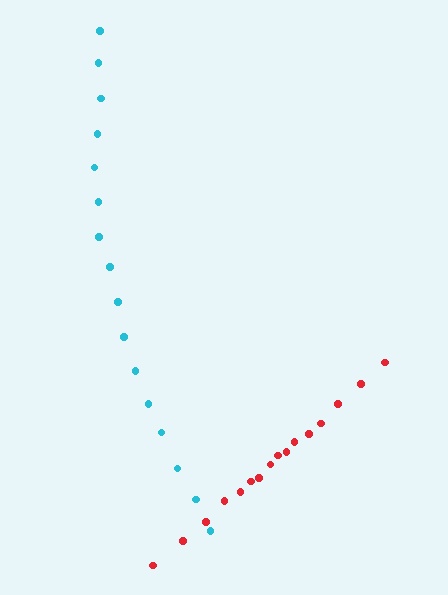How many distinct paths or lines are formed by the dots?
There are 2 distinct paths.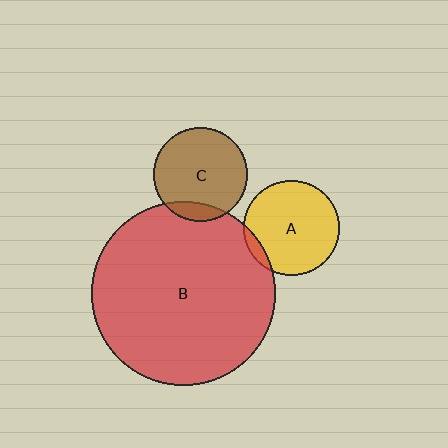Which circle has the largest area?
Circle B (red).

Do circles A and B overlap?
Yes.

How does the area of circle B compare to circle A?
Approximately 3.7 times.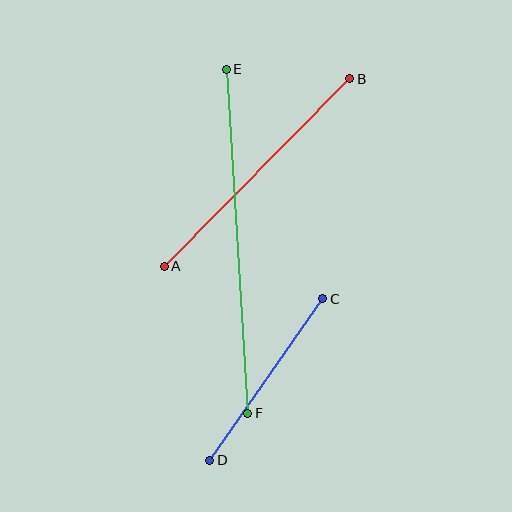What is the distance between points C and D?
The distance is approximately 197 pixels.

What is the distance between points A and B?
The distance is approximately 264 pixels.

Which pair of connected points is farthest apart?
Points E and F are farthest apart.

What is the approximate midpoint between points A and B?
The midpoint is at approximately (257, 173) pixels.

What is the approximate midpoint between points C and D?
The midpoint is at approximately (266, 379) pixels.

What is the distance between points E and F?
The distance is approximately 345 pixels.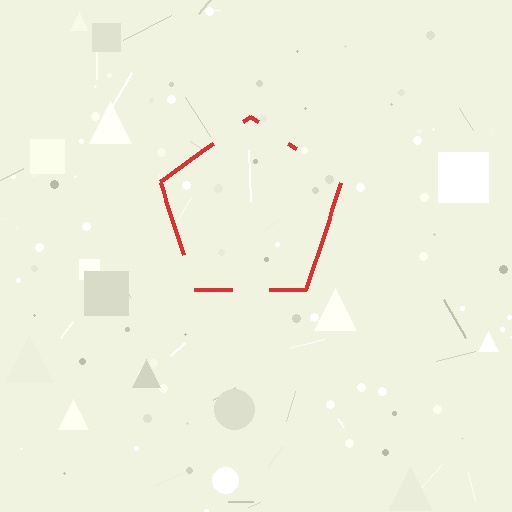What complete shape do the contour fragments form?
The contour fragments form a pentagon.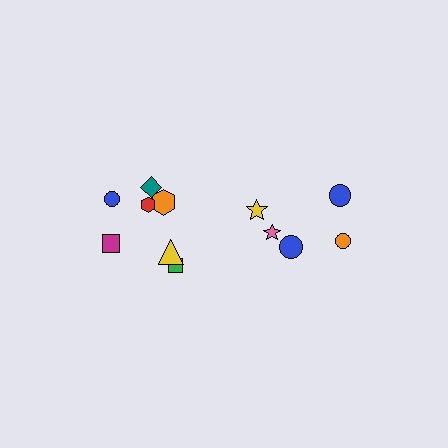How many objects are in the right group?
There are 5 objects.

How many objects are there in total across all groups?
There are 12 objects.